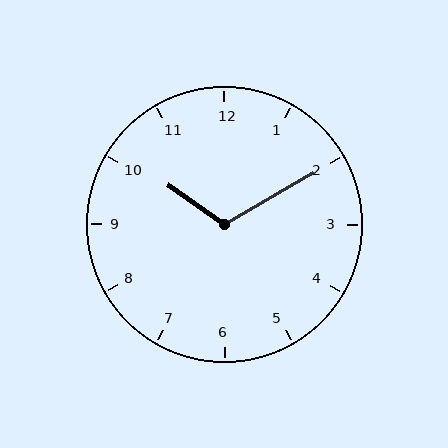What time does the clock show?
10:10.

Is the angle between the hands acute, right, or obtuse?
It is obtuse.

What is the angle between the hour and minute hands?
Approximately 115 degrees.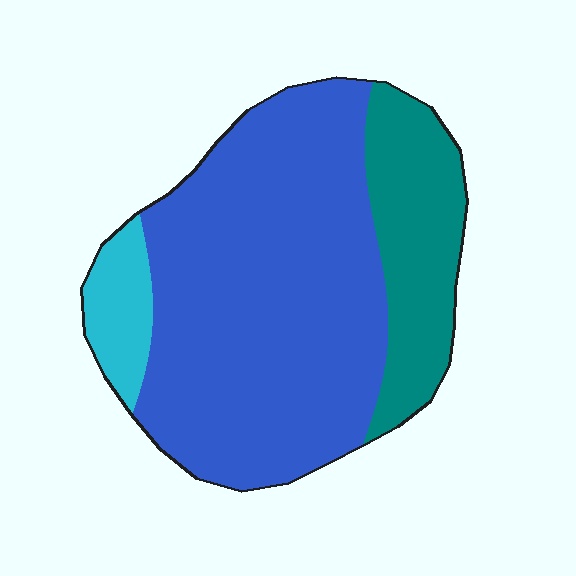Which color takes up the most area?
Blue, at roughly 70%.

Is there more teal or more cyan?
Teal.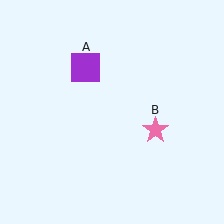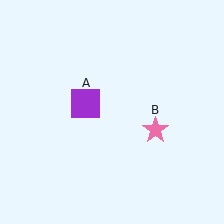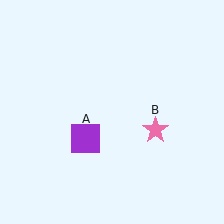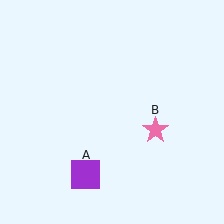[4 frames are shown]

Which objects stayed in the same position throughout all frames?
Pink star (object B) remained stationary.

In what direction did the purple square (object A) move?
The purple square (object A) moved down.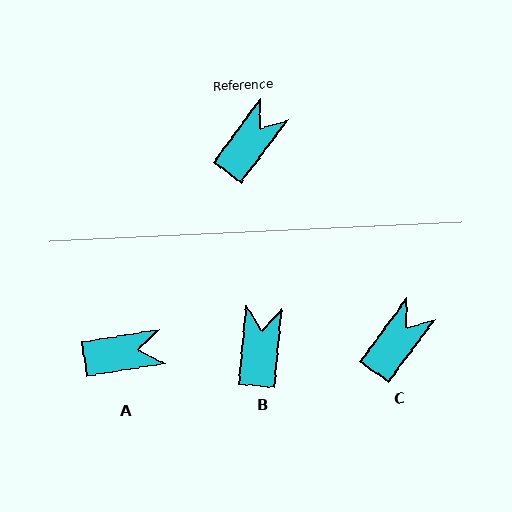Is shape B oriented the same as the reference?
No, it is off by about 31 degrees.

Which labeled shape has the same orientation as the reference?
C.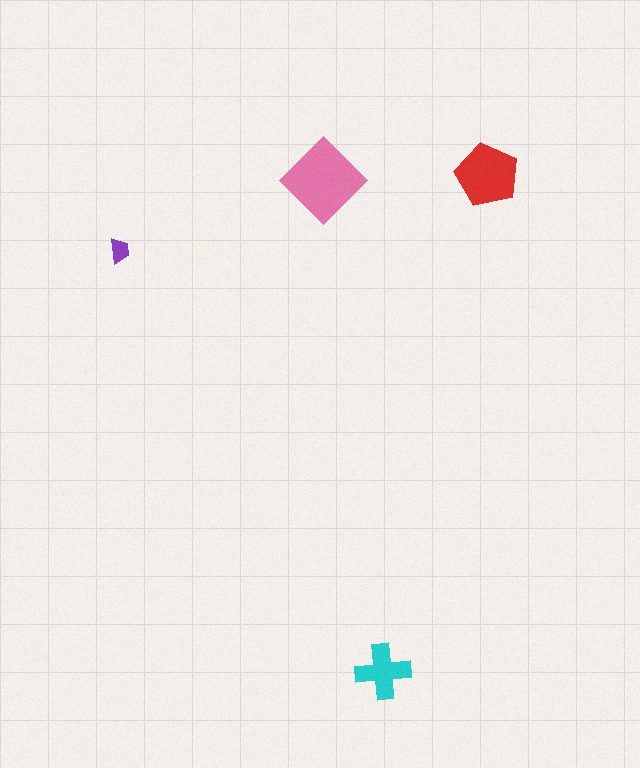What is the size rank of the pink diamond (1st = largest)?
1st.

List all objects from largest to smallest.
The pink diamond, the red pentagon, the cyan cross, the purple trapezoid.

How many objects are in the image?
There are 4 objects in the image.